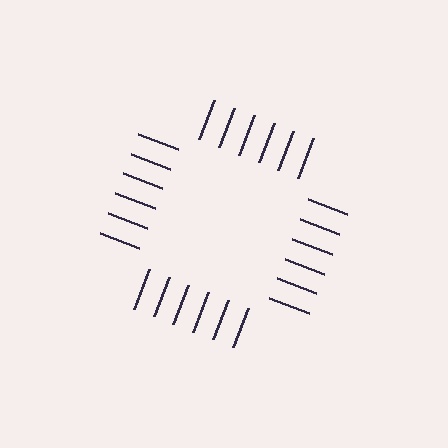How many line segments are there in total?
24 — 6 along each of the 4 edges.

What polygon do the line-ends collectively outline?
An illusory square — the line segments terminate on its edges but no continuous stroke is drawn.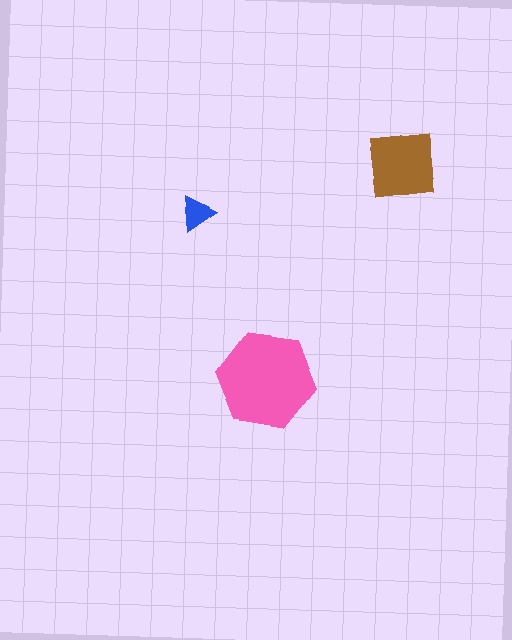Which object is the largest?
The pink hexagon.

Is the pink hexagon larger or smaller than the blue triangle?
Larger.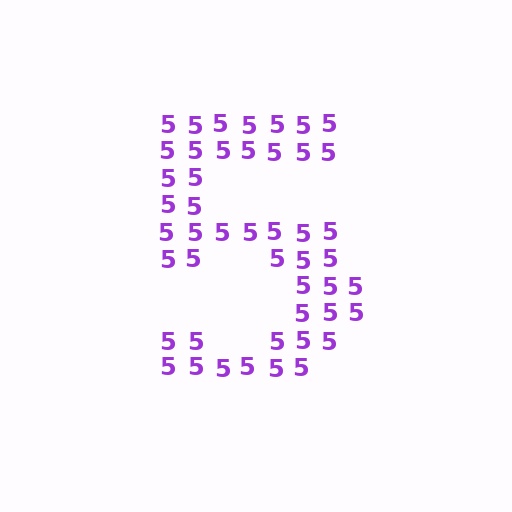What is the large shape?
The large shape is the digit 5.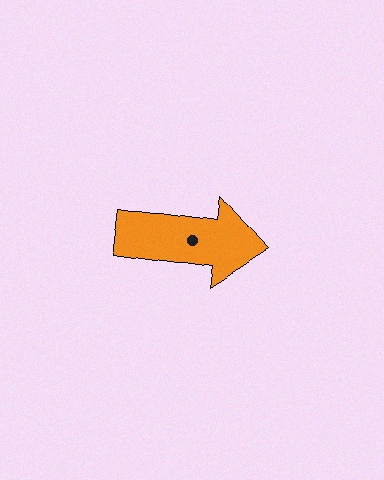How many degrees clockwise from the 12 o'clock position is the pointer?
Approximately 98 degrees.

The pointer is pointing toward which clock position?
Roughly 3 o'clock.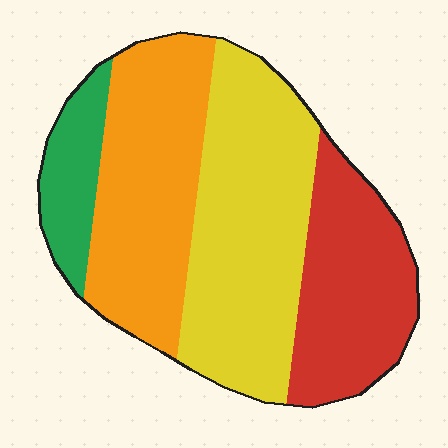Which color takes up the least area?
Green, at roughly 10%.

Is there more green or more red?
Red.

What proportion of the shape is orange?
Orange covers 30% of the shape.